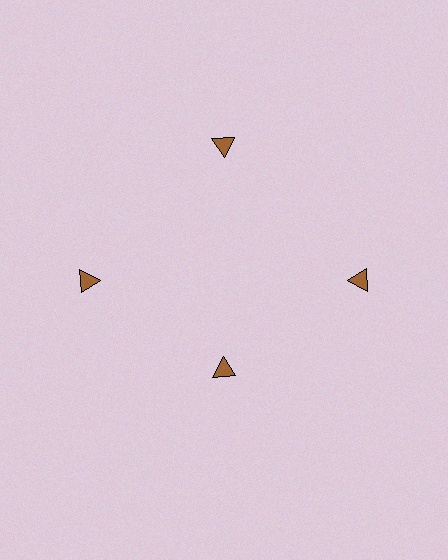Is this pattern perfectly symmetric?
No. The 4 brown triangles are arranged in a ring, but one element near the 6 o'clock position is pulled inward toward the center, breaking the 4-fold rotational symmetry.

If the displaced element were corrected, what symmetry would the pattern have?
It would have 4-fold rotational symmetry — the pattern would map onto itself every 90 degrees.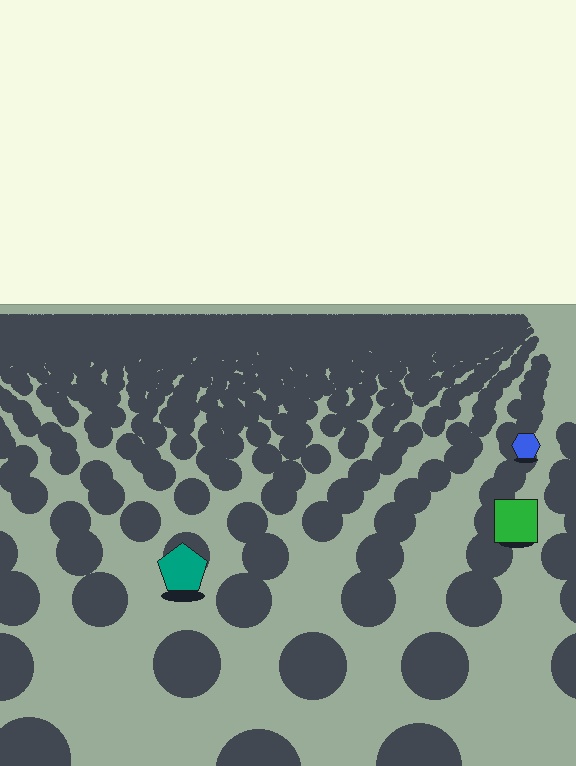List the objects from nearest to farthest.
From nearest to farthest: the teal pentagon, the green square, the blue hexagon.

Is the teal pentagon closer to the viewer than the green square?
Yes. The teal pentagon is closer — you can tell from the texture gradient: the ground texture is coarser near it.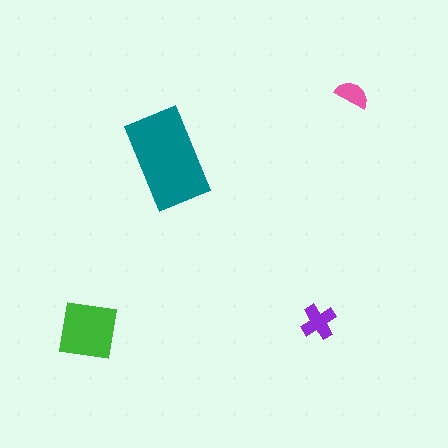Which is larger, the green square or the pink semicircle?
The green square.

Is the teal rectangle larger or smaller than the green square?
Larger.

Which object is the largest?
The teal rectangle.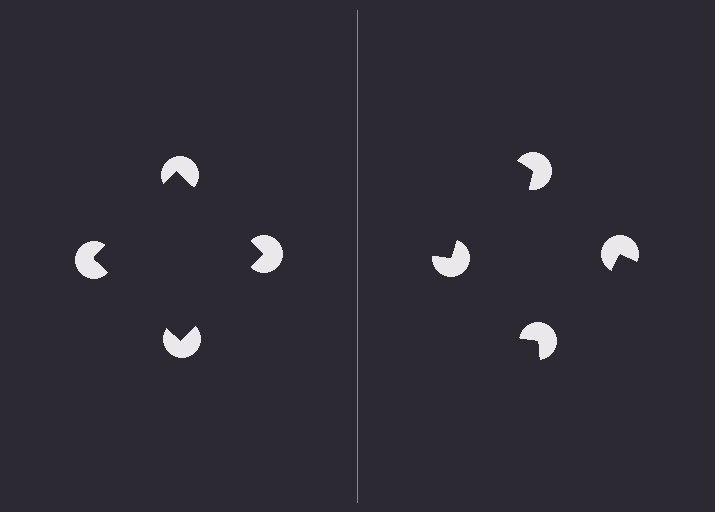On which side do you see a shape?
An illusory square appears on the left side. On the right side the wedge cuts are rotated, so no coherent shape forms.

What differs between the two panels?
The pac-man discs are positioned identically on both sides; only the wedge orientations differ. On the left they align to a square; on the right they are misaligned.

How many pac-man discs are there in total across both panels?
8 — 4 on each side.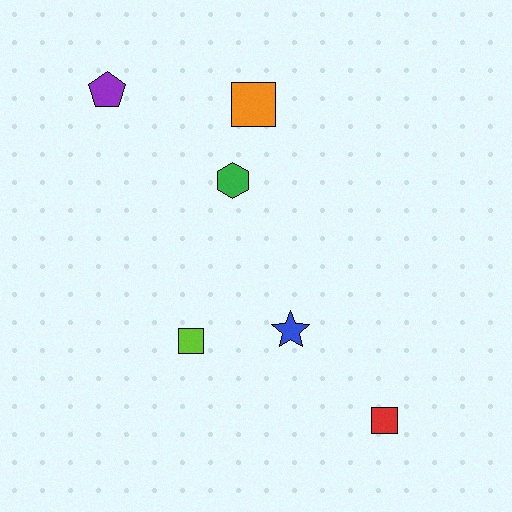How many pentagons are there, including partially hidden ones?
There is 1 pentagon.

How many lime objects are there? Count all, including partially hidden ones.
There is 1 lime object.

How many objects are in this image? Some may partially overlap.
There are 6 objects.